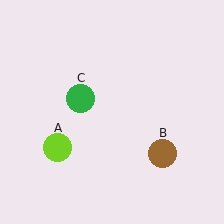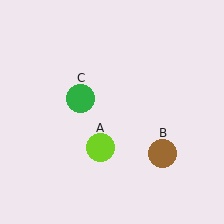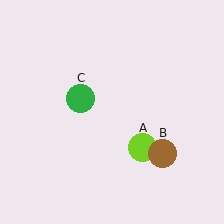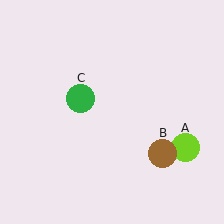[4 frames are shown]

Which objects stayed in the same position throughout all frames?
Brown circle (object B) and green circle (object C) remained stationary.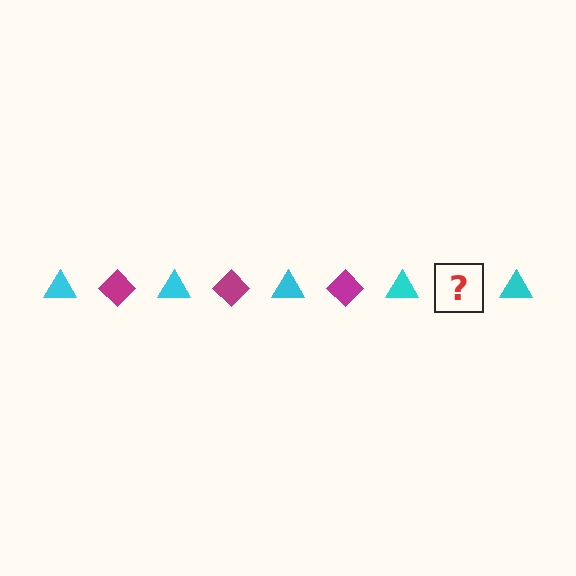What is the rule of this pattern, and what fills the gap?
The rule is that the pattern alternates between cyan triangle and magenta diamond. The gap should be filled with a magenta diamond.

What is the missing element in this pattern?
The missing element is a magenta diamond.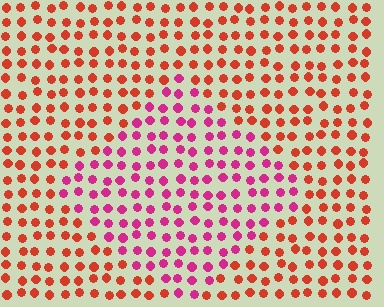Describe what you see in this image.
The image is filled with small red elements in a uniform arrangement. A diamond-shaped region is visible where the elements are tinted to a slightly different hue, forming a subtle color boundary.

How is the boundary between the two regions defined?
The boundary is defined purely by a slight shift in hue (about 43 degrees). Spacing, size, and orientation are identical on both sides.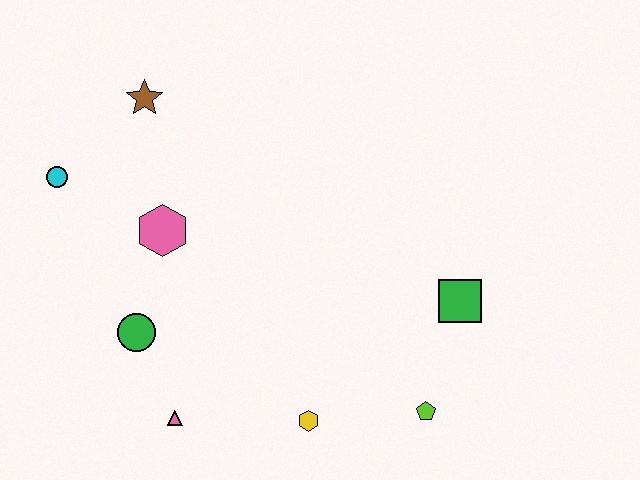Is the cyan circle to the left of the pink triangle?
Yes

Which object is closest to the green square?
The lime pentagon is closest to the green square.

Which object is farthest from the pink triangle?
The brown star is farthest from the pink triangle.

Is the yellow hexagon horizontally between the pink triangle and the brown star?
No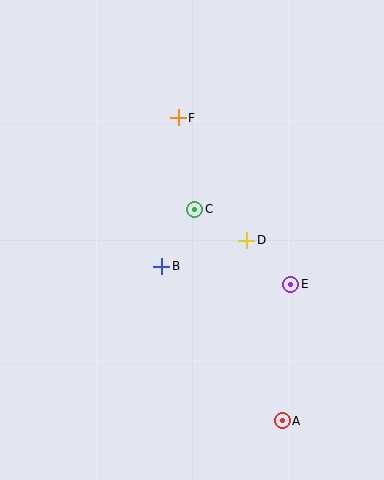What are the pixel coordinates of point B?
Point B is at (162, 266).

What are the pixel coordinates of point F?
Point F is at (178, 118).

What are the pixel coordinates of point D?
Point D is at (247, 240).